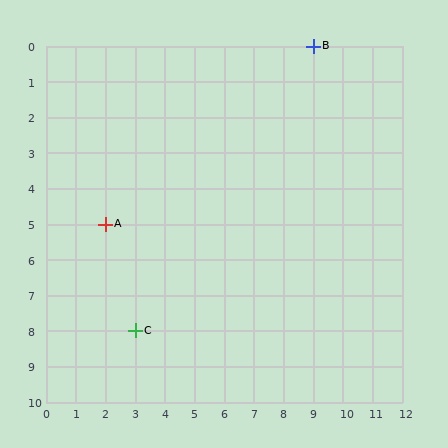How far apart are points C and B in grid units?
Points C and B are 6 columns and 8 rows apart (about 10.0 grid units diagonally).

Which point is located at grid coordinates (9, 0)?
Point B is at (9, 0).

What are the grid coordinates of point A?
Point A is at grid coordinates (2, 5).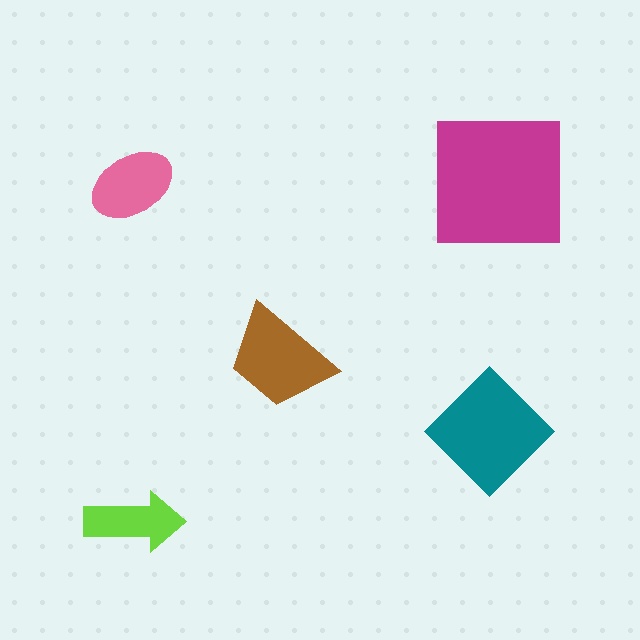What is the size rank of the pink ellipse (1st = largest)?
4th.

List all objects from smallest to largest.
The lime arrow, the pink ellipse, the brown trapezoid, the teal diamond, the magenta square.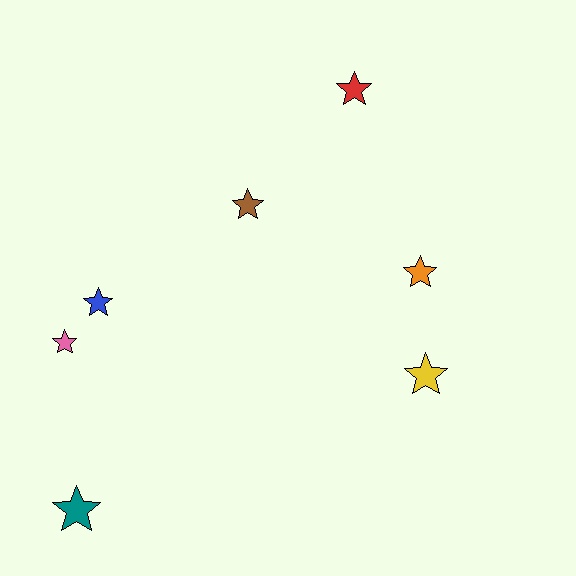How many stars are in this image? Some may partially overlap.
There are 7 stars.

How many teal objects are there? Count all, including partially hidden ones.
There is 1 teal object.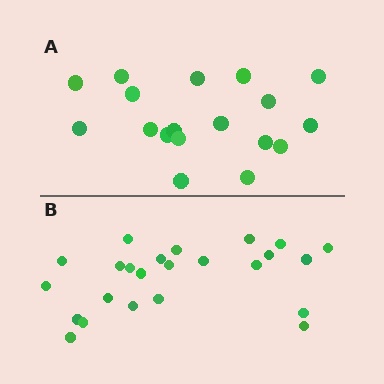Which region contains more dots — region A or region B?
Region B (the bottom region) has more dots.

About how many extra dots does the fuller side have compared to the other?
Region B has about 6 more dots than region A.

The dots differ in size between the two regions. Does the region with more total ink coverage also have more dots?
No. Region A has more total ink coverage because its dots are larger, but region B actually contains more individual dots. Total area can be misleading — the number of items is what matters here.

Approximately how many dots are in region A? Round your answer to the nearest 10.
About 20 dots. (The exact count is 18, which rounds to 20.)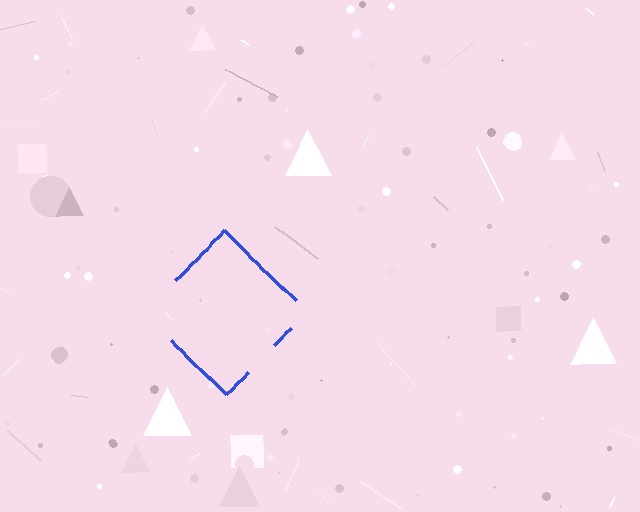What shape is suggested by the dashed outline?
The dashed outline suggests a diamond.